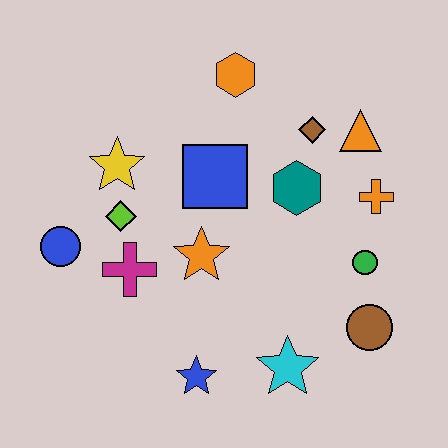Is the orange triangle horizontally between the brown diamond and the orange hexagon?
No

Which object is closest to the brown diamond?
The orange triangle is closest to the brown diamond.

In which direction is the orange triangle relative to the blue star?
The orange triangle is above the blue star.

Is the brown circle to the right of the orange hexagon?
Yes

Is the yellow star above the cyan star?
Yes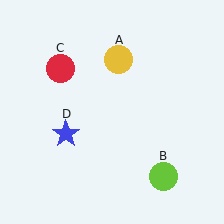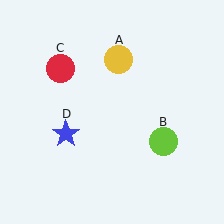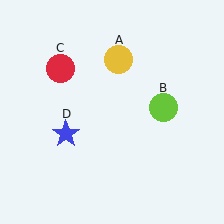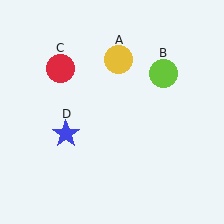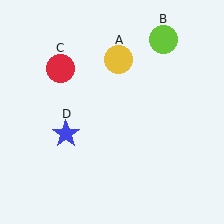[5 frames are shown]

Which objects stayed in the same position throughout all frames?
Yellow circle (object A) and red circle (object C) and blue star (object D) remained stationary.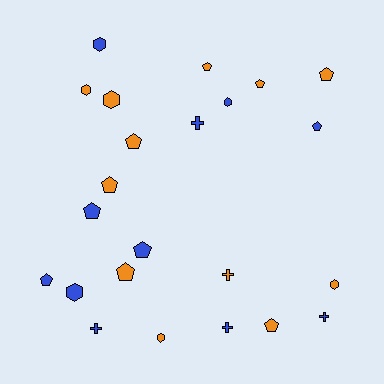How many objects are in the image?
There are 23 objects.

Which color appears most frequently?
Orange, with 12 objects.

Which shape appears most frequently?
Pentagon, with 11 objects.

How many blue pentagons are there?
There are 4 blue pentagons.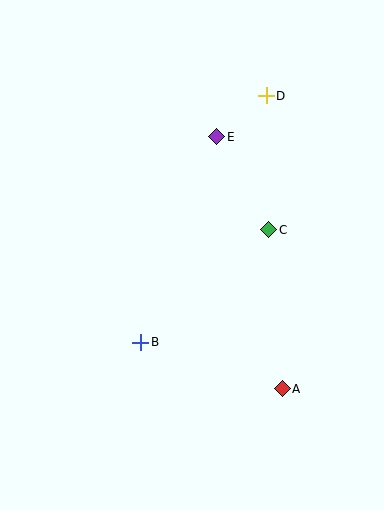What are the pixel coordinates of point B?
Point B is at (141, 342).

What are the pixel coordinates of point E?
Point E is at (217, 137).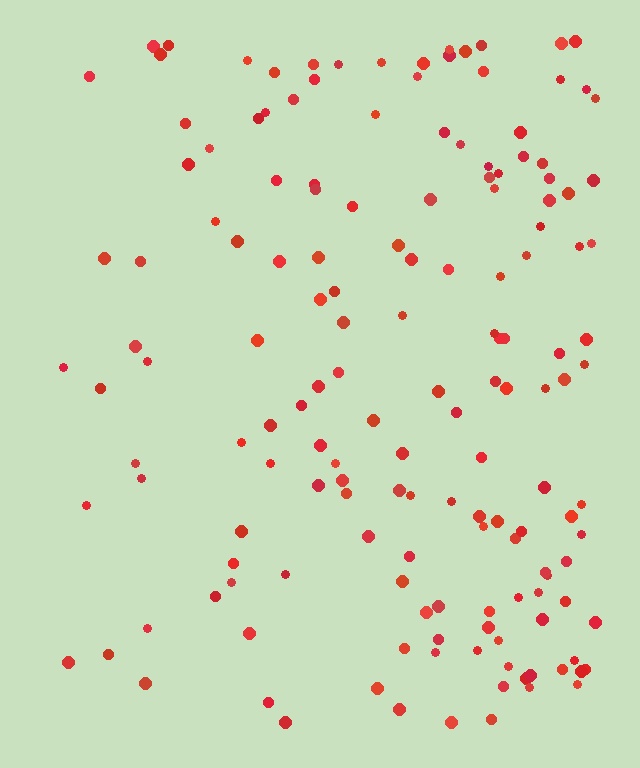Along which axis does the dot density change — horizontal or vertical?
Horizontal.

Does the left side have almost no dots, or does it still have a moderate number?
Still a moderate number, just noticeably fewer than the right.